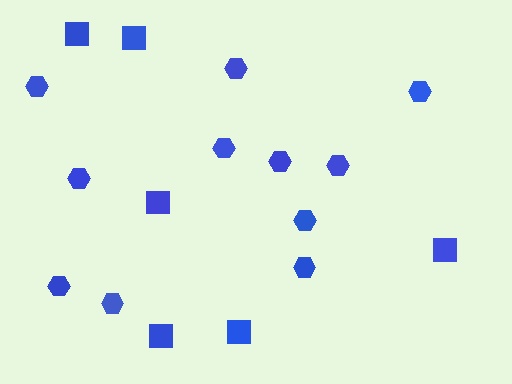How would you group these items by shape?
There are 2 groups: one group of hexagons (11) and one group of squares (6).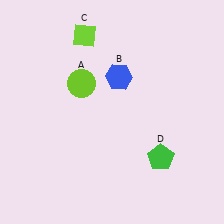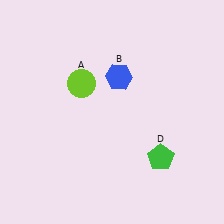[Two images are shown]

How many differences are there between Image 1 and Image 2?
There is 1 difference between the two images.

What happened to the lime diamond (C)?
The lime diamond (C) was removed in Image 2. It was in the top-left area of Image 1.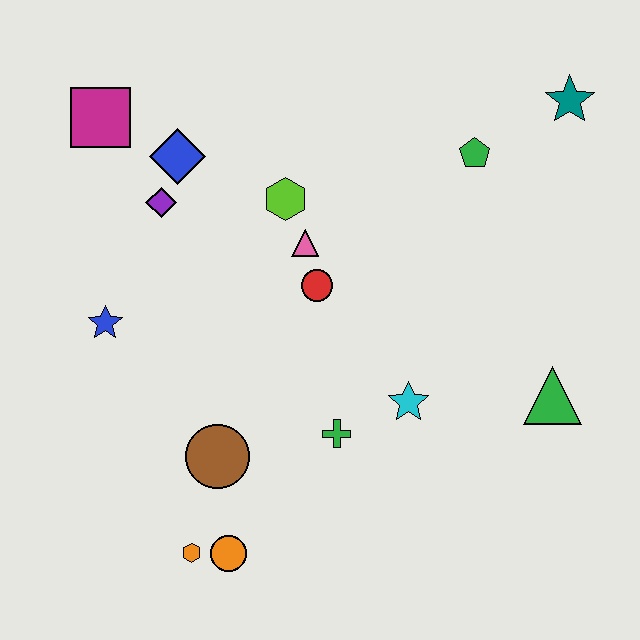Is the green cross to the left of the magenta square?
No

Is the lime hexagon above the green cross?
Yes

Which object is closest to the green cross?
The cyan star is closest to the green cross.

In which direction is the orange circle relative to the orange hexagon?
The orange circle is to the right of the orange hexagon.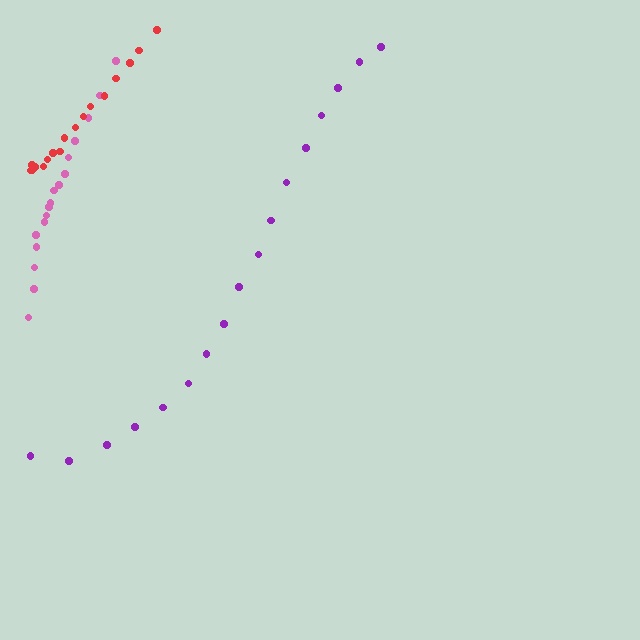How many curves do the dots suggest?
There are 3 distinct paths.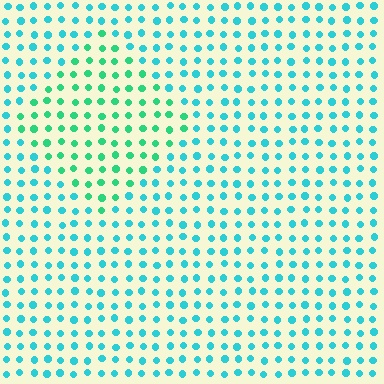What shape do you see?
I see a diamond.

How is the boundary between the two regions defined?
The boundary is defined purely by a slight shift in hue (about 34 degrees). Spacing, size, and orientation are identical on both sides.